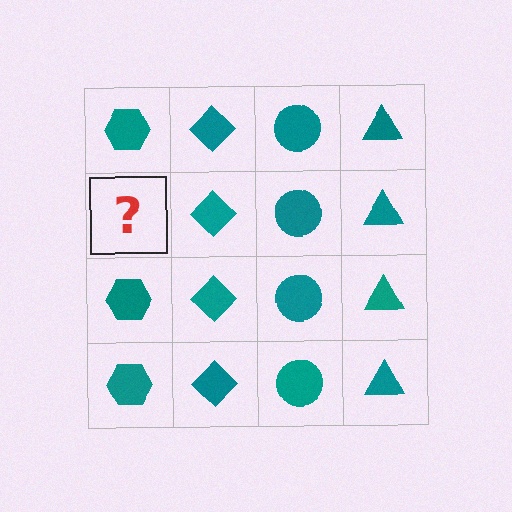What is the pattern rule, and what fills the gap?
The rule is that each column has a consistent shape. The gap should be filled with a teal hexagon.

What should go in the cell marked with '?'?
The missing cell should contain a teal hexagon.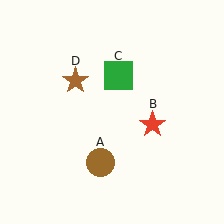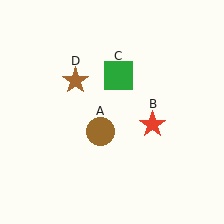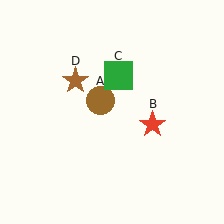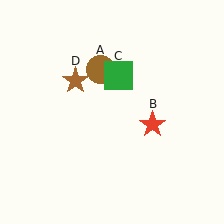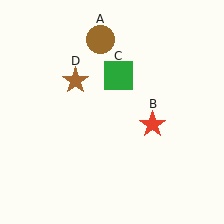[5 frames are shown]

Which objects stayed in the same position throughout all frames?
Red star (object B) and green square (object C) and brown star (object D) remained stationary.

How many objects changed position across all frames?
1 object changed position: brown circle (object A).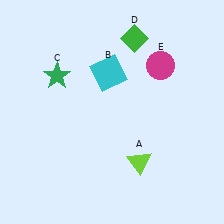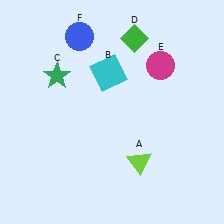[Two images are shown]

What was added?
A blue circle (F) was added in Image 2.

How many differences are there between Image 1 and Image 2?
There is 1 difference between the two images.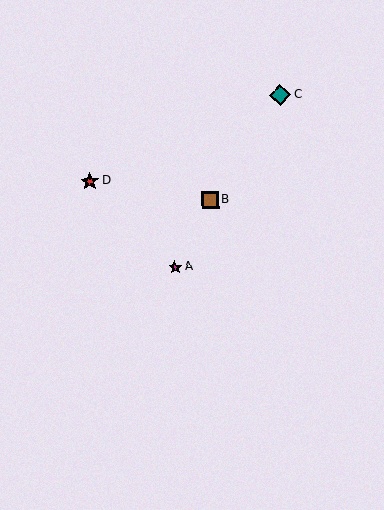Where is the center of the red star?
The center of the red star is at (90, 182).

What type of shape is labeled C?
Shape C is a teal diamond.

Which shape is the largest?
The teal diamond (labeled C) is the largest.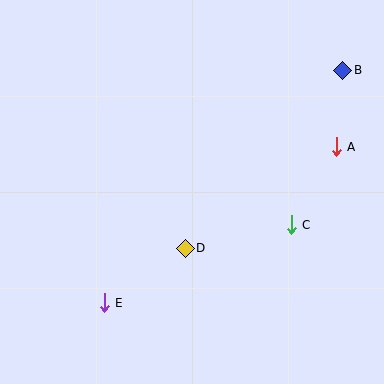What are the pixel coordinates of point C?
Point C is at (291, 225).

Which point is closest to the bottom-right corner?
Point C is closest to the bottom-right corner.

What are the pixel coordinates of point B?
Point B is at (343, 70).